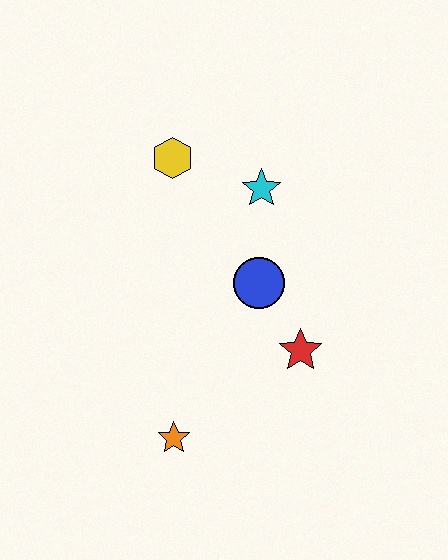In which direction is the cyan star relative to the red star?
The cyan star is above the red star.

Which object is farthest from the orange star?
The yellow hexagon is farthest from the orange star.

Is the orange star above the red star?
No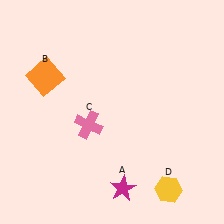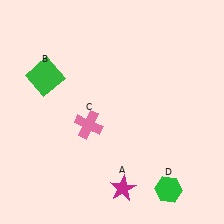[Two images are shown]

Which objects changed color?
B changed from orange to green. D changed from yellow to green.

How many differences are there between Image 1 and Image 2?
There are 2 differences between the two images.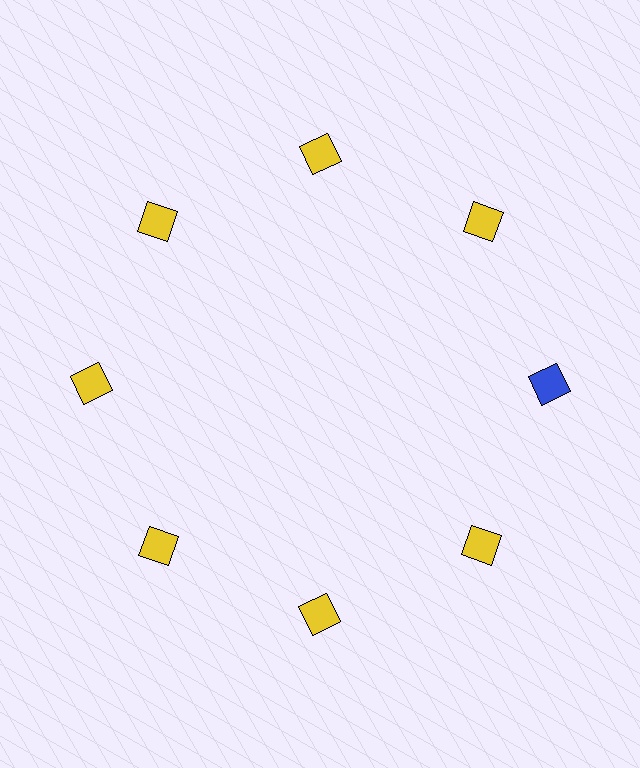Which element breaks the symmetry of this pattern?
The blue square at roughly the 3 o'clock position breaks the symmetry. All other shapes are yellow squares.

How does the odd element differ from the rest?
It has a different color: blue instead of yellow.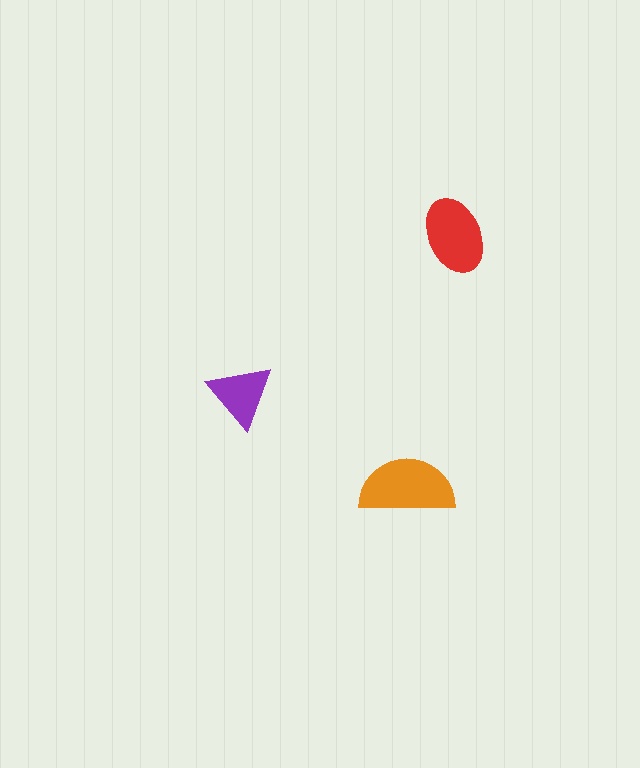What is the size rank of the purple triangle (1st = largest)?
3rd.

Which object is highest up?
The red ellipse is topmost.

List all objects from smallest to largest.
The purple triangle, the red ellipse, the orange semicircle.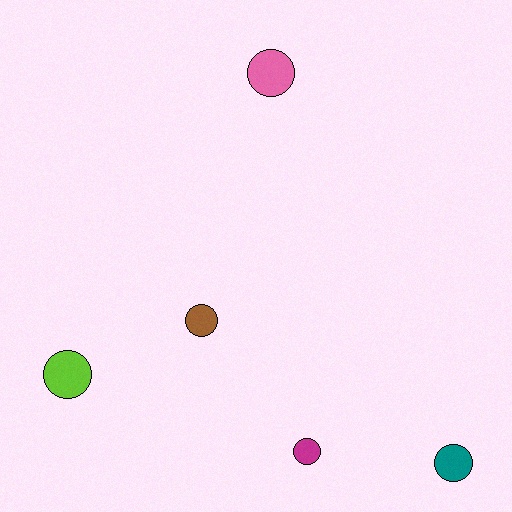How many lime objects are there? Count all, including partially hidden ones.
There is 1 lime object.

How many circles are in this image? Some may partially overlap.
There are 5 circles.